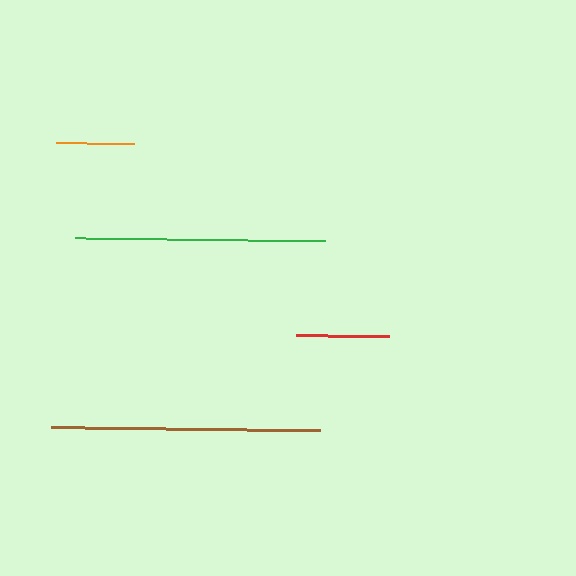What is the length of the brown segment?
The brown segment is approximately 269 pixels long.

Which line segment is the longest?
The brown line is the longest at approximately 269 pixels.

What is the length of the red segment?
The red segment is approximately 92 pixels long.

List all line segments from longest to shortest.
From longest to shortest: brown, green, red, orange.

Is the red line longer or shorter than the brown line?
The brown line is longer than the red line.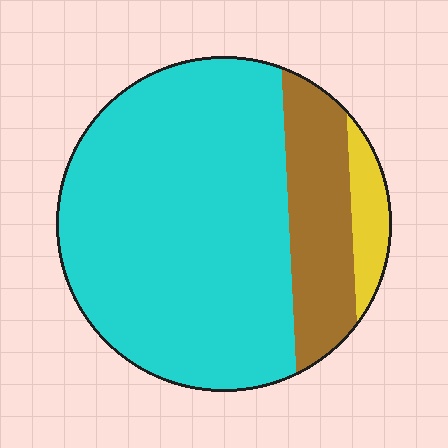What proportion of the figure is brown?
Brown takes up between a sixth and a third of the figure.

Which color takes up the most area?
Cyan, at roughly 75%.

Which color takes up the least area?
Yellow, at roughly 5%.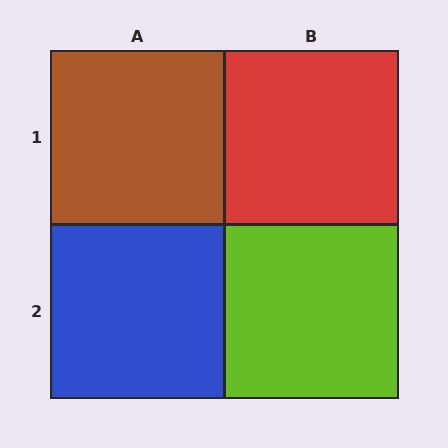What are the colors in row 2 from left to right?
Blue, lime.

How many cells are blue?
1 cell is blue.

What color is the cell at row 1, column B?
Red.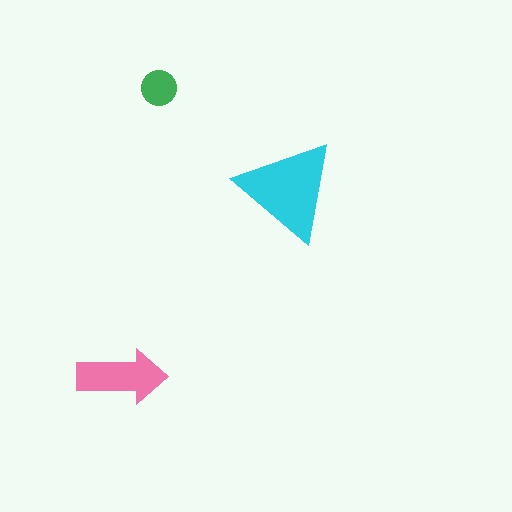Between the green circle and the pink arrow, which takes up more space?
The pink arrow.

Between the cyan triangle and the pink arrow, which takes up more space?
The cyan triangle.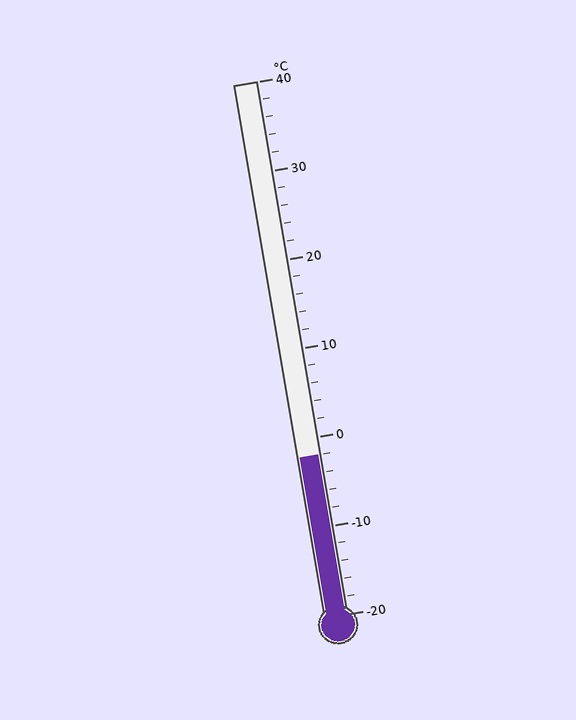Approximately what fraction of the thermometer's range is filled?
The thermometer is filled to approximately 30% of its range.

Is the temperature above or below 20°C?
The temperature is below 20°C.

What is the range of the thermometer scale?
The thermometer scale ranges from -20°C to 40°C.